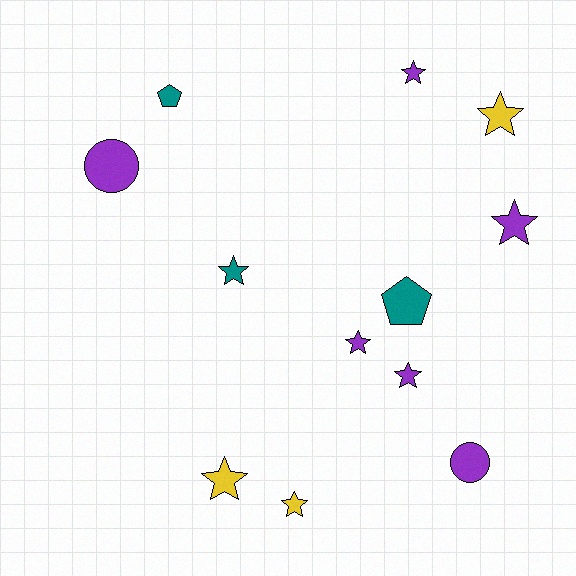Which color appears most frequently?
Purple, with 6 objects.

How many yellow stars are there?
There are 3 yellow stars.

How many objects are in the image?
There are 12 objects.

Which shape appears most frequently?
Star, with 8 objects.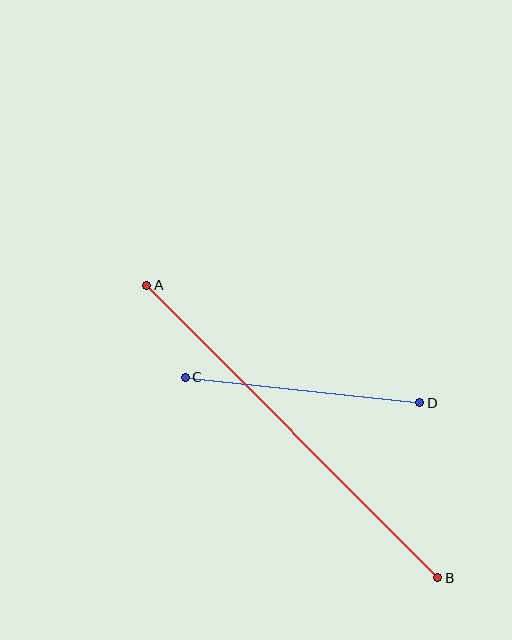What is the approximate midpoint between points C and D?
The midpoint is at approximately (302, 390) pixels.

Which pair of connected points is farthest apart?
Points A and B are farthest apart.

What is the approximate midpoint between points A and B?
The midpoint is at approximately (292, 432) pixels.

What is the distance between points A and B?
The distance is approximately 413 pixels.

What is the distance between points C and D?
The distance is approximately 236 pixels.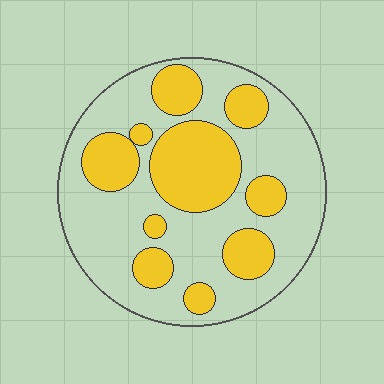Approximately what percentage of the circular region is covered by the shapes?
Approximately 35%.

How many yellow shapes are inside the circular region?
10.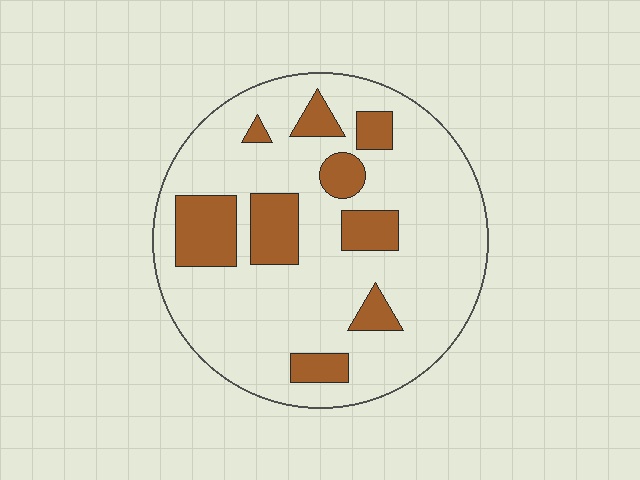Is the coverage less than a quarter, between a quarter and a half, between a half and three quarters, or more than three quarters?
Less than a quarter.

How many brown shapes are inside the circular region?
9.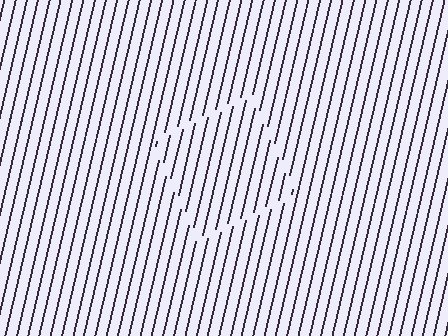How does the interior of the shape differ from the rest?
The interior of the shape contains the same grating, shifted by half a period — the contour is defined by the phase discontinuity where line-ends from the inner and outer gratings abut.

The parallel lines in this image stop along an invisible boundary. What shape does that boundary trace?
An illusory square. The interior of the shape contains the same grating, shifted by half a period — the contour is defined by the phase discontinuity where line-ends from the inner and outer gratings abut.